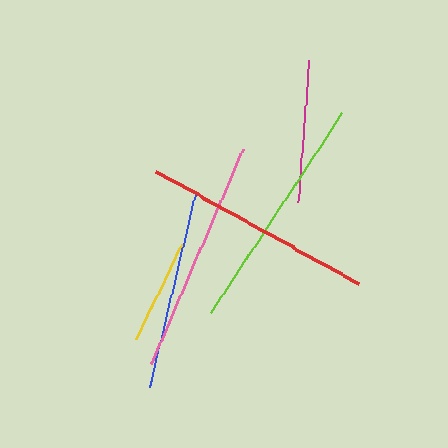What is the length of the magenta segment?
The magenta segment is approximately 142 pixels long.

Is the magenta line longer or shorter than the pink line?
The pink line is longer than the magenta line.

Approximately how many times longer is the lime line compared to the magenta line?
The lime line is approximately 1.7 times the length of the magenta line.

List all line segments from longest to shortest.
From longest to shortest: lime, pink, red, blue, magenta, yellow.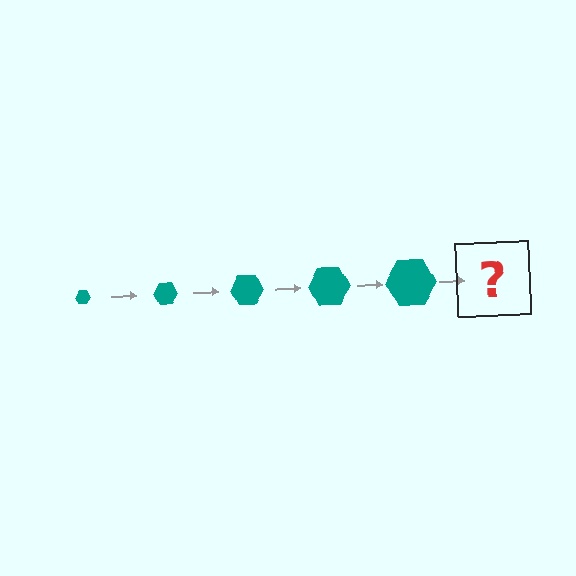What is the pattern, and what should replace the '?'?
The pattern is that the hexagon gets progressively larger each step. The '?' should be a teal hexagon, larger than the previous one.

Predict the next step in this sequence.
The next step is a teal hexagon, larger than the previous one.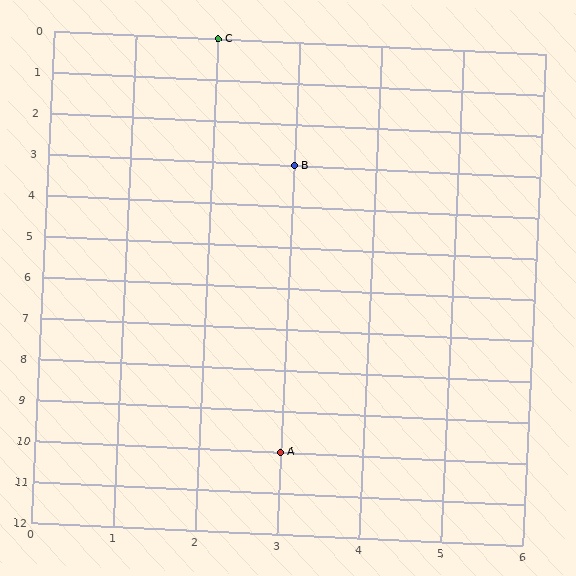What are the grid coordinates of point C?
Point C is at grid coordinates (2, 0).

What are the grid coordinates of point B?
Point B is at grid coordinates (3, 3).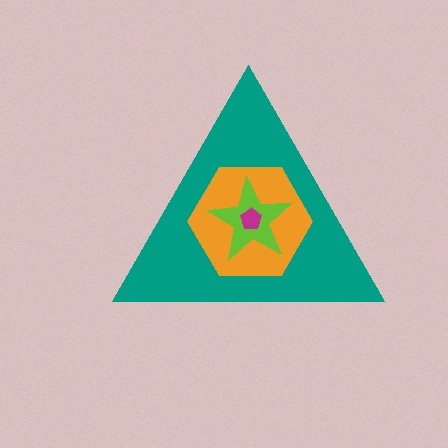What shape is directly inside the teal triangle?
The orange hexagon.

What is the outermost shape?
The teal triangle.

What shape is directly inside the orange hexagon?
The lime star.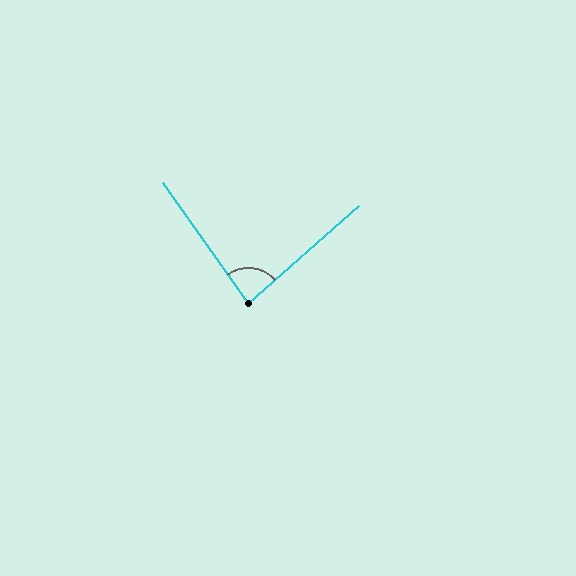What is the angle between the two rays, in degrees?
Approximately 84 degrees.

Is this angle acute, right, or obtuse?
It is acute.